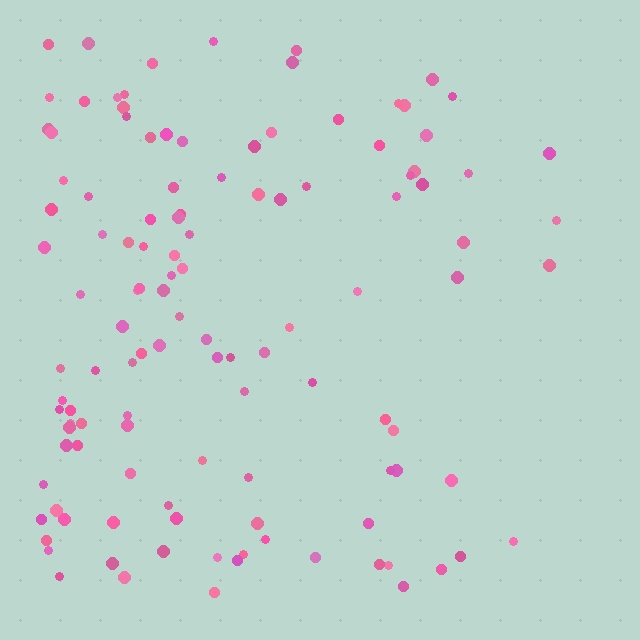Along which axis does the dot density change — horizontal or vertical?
Horizontal.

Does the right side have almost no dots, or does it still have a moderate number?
Still a moderate number, just noticeably fewer than the left.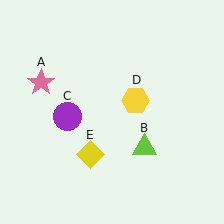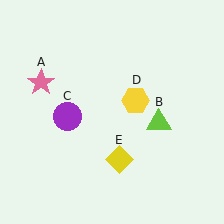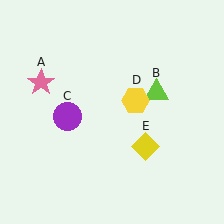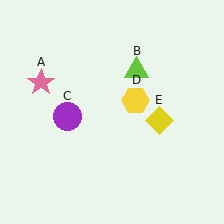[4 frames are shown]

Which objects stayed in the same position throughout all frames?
Pink star (object A) and purple circle (object C) and yellow hexagon (object D) remained stationary.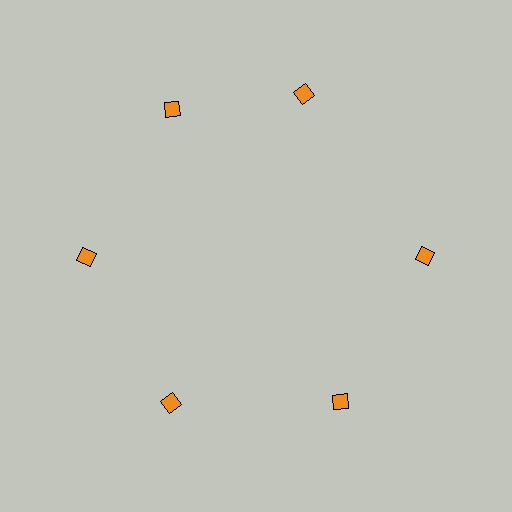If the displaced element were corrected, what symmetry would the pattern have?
It would have 6-fold rotational symmetry — the pattern would map onto itself every 60 degrees.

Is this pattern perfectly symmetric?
No. The 6 orange diamonds are arranged in a ring, but one element near the 1 o'clock position is rotated out of alignment along the ring, breaking the 6-fold rotational symmetry.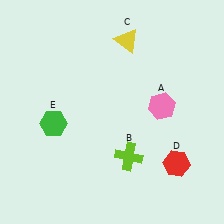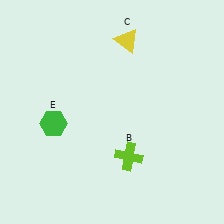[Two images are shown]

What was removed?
The red hexagon (D), the pink hexagon (A) were removed in Image 2.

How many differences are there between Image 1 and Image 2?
There are 2 differences between the two images.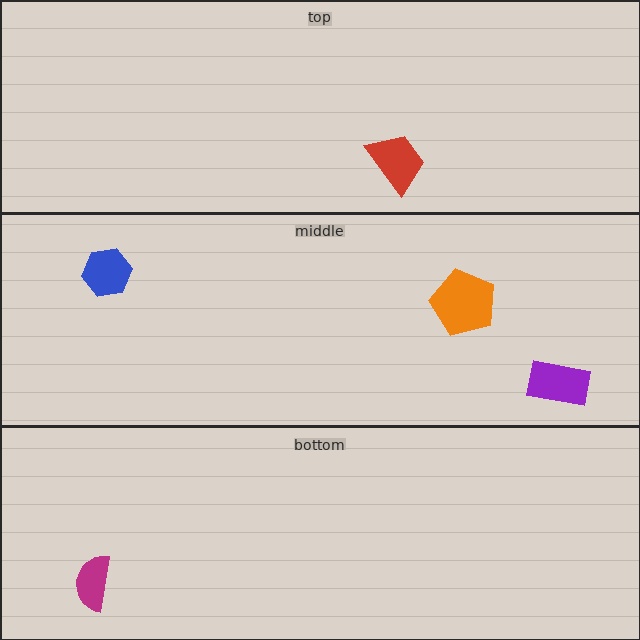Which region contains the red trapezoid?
The top region.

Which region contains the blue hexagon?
The middle region.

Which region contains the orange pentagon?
The middle region.